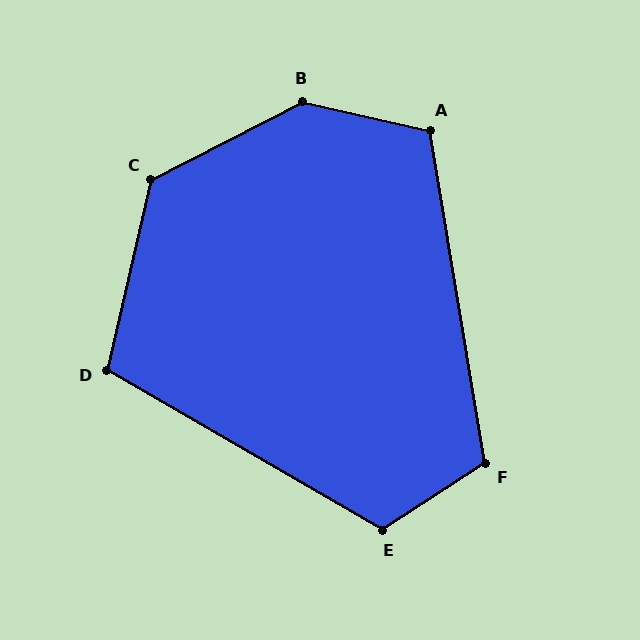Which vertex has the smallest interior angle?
D, at approximately 107 degrees.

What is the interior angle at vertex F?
Approximately 113 degrees (obtuse).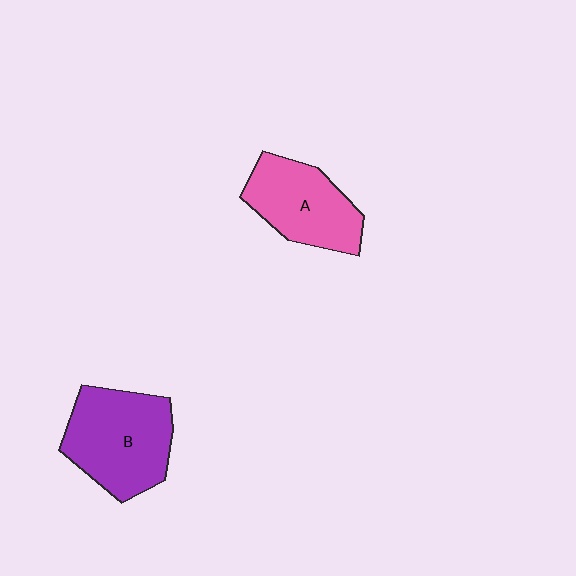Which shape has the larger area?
Shape B (purple).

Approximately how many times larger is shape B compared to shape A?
Approximately 1.2 times.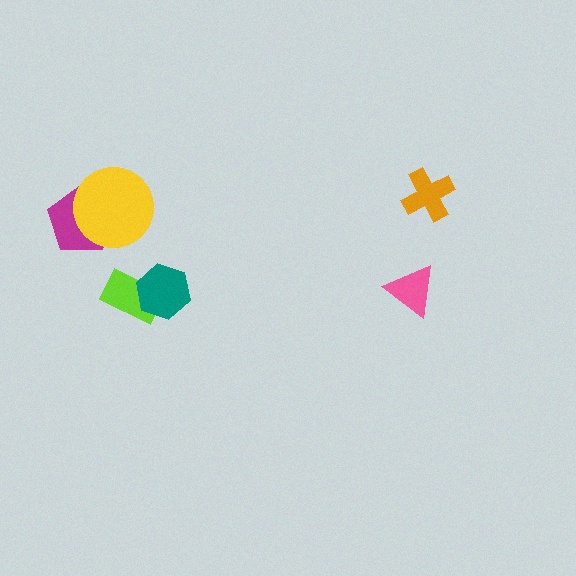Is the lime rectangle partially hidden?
Yes, it is partially covered by another shape.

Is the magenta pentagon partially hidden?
Yes, it is partially covered by another shape.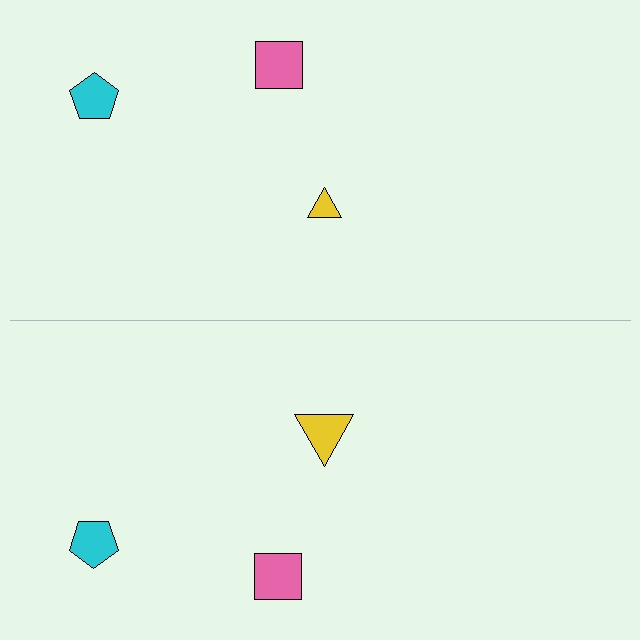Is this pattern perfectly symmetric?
No, the pattern is not perfectly symmetric. The yellow triangle on the bottom side has a different size than its mirror counterpart.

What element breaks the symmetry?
The yellow triangle on the bottom side has a different size than its mirror counterpart.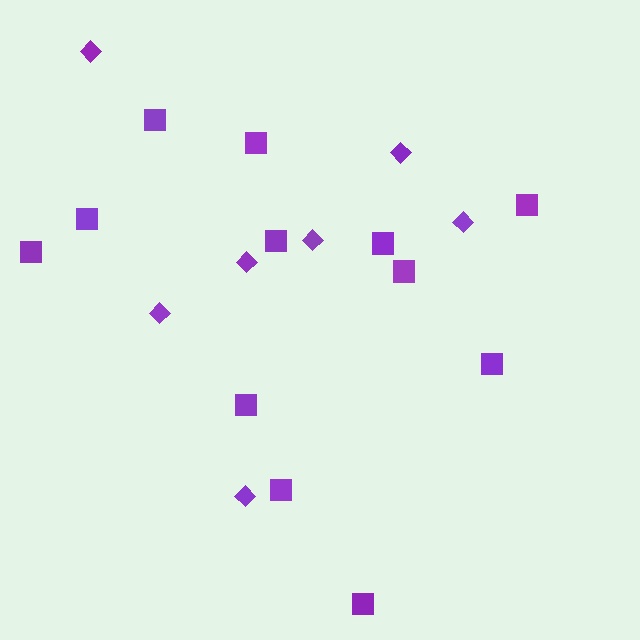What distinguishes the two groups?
There are 2 groups: one group of diamonds (7) and one group of squares (12).